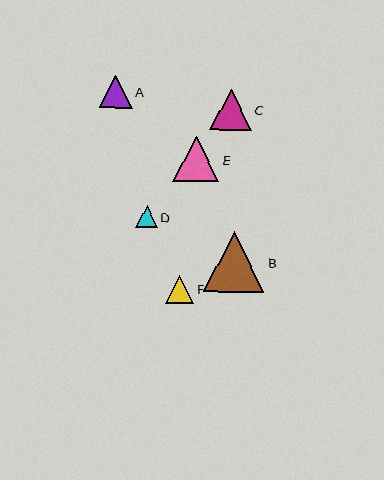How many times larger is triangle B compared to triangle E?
Triangle B is approximately 1.3 times the size of triangle E.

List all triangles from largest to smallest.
From largest to smallest: B, E, C, A, F, D.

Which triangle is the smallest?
Triangle D is the smallest with a size of approximately 21 pixels.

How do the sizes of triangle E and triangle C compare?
Triangle E and triangle C are approximately the same size.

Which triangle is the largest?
Triangle B is the largest with a size of approximately 60 pixels.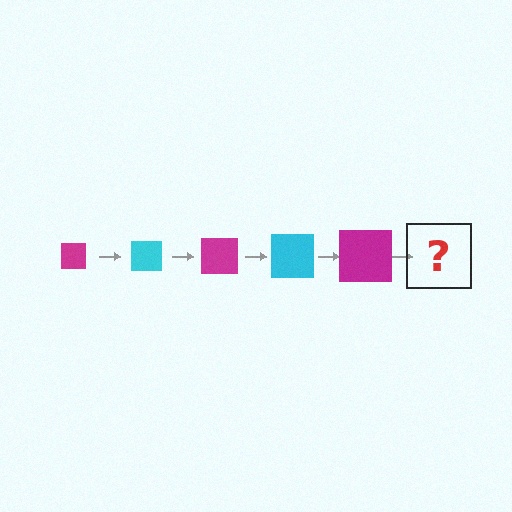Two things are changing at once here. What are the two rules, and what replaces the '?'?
The two rules are that the square grows larger each step and the color cycles through magenta and cyan. The '?' should be a cyan square, larger than the previous one.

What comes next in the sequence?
The next element should be a cyan square, larger than the previous one.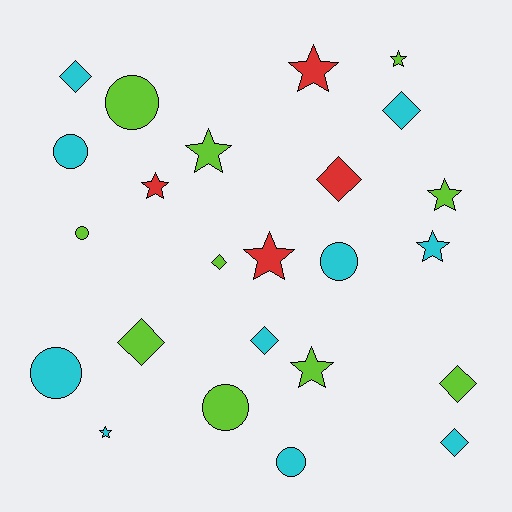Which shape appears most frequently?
Star, with 9 objects.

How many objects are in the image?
There are 24 objects.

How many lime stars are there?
There are 4 lime stars.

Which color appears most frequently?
Cyan, with 10 objects.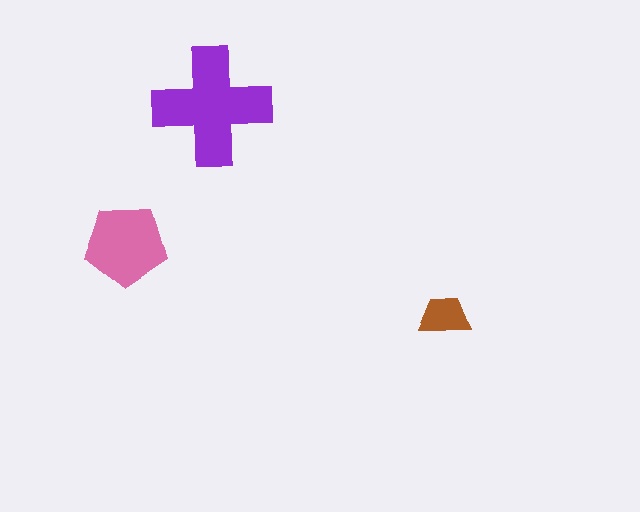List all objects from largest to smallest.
The purple cross, the pink pentagon, the brown trapezoid.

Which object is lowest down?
The brown trapezoid is bottommost.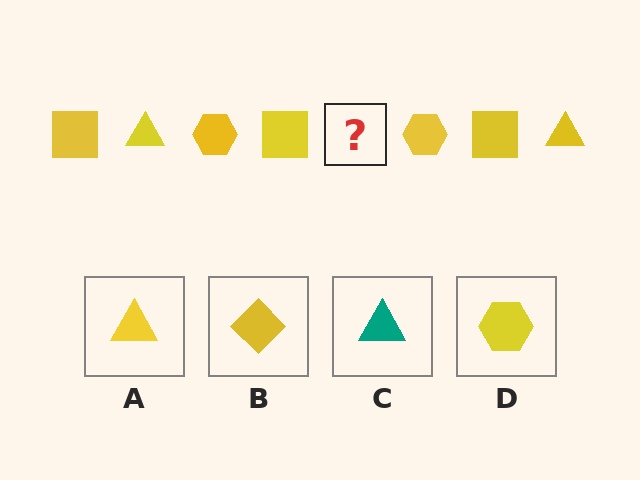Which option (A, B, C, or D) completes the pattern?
A.